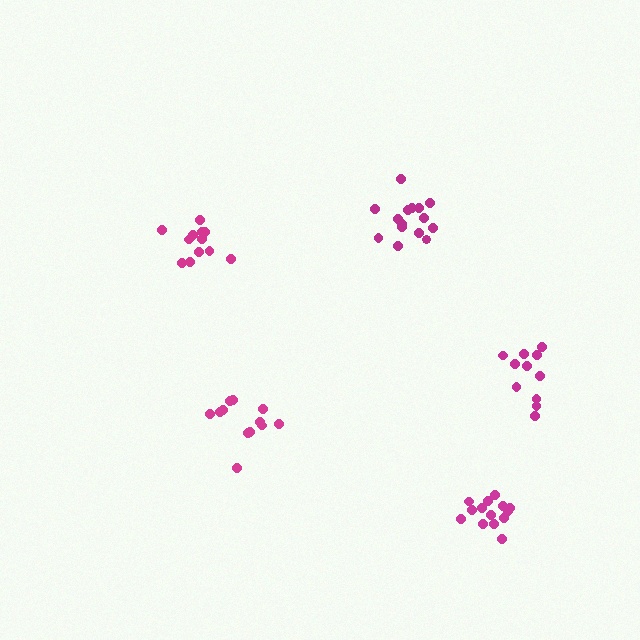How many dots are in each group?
Group 1: 12 dots, Group 2: 15 dots, Group 3: 12 dots, Group 4: 11 dots, Group 5: 14 dots (64 total).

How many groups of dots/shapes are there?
There are 5 groups.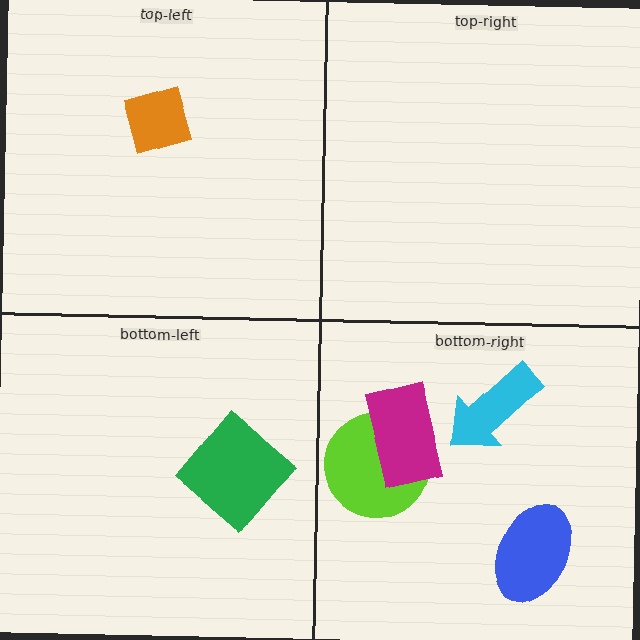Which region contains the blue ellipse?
The bottom-right region.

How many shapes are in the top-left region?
1.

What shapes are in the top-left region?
The orange diamond.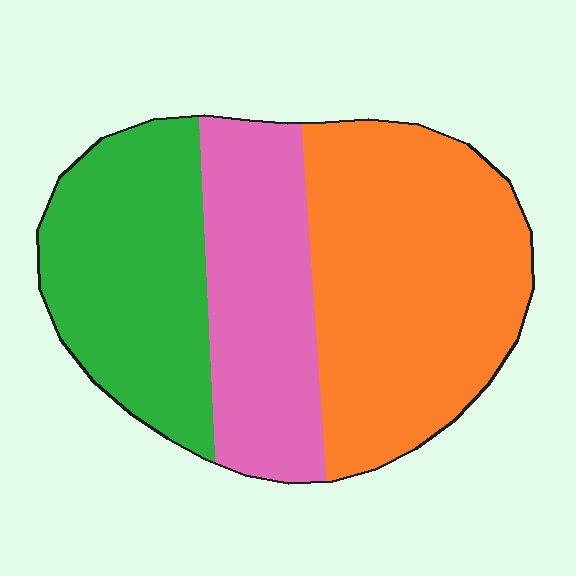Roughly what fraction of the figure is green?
Green takes up about one third (1/3) of the figure.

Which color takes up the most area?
Orange, at roughly 45%.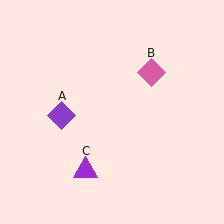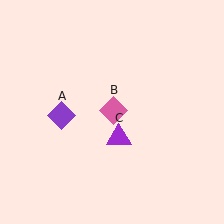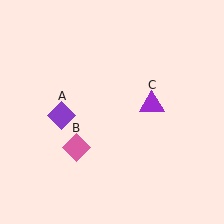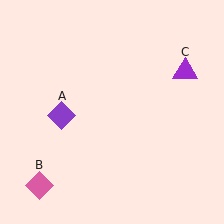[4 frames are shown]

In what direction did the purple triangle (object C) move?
The purple triangle (object C) moved up and to the right.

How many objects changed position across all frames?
2 objects changed position: pink diamond (object B), purple triangle (object C).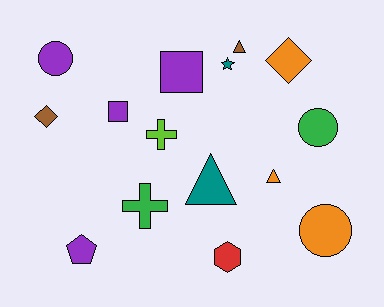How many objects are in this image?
There are 15 objects.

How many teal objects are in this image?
There are 2 teal objects.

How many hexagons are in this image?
There is 1 hexagon.